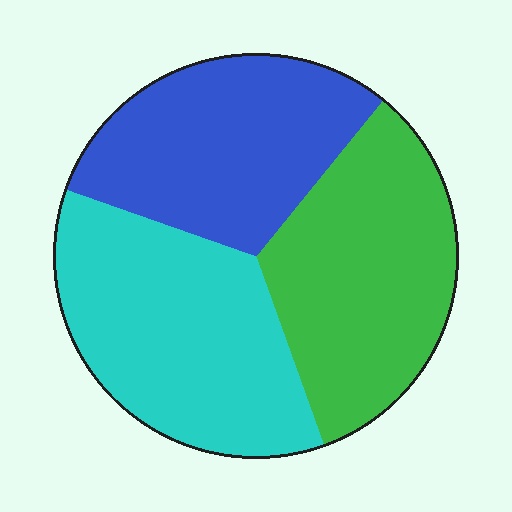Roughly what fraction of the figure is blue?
Blue covers 31% of the figure.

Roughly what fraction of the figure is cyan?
Cyan takes up about three eighths (3/8) of the figure.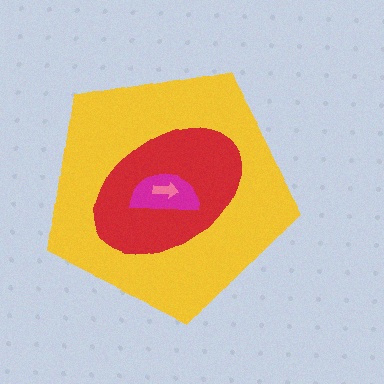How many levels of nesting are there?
4.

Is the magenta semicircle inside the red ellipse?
Yes.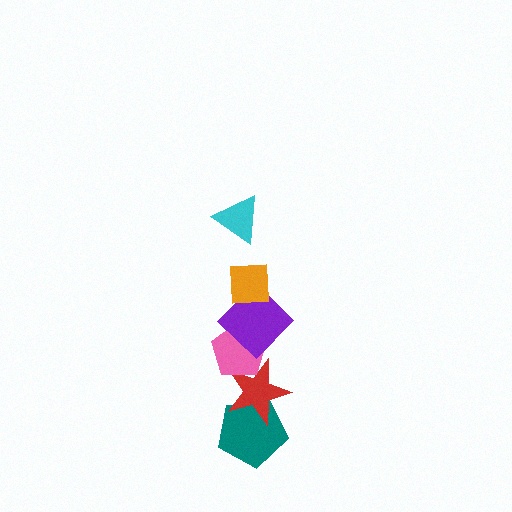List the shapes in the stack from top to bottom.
From top to bottom: the cyan triangle, the orange square, the purple diamond, the pink pentagon, the red star, the teal pentagon.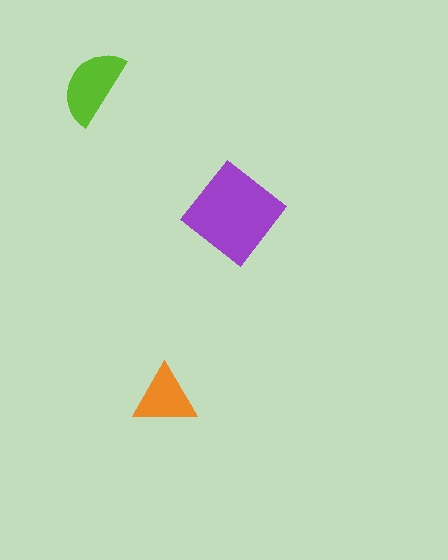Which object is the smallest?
The orange triangle.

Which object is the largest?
The purple diamond.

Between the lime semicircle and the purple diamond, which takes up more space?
The purple diamond.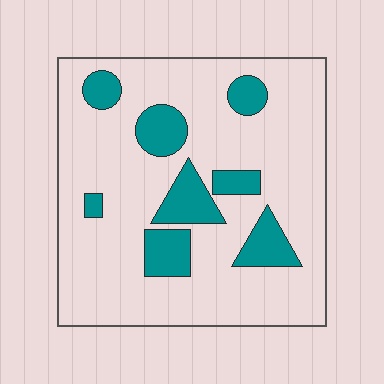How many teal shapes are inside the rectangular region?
8.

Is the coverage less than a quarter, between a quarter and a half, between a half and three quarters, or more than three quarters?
Less than a quarter.